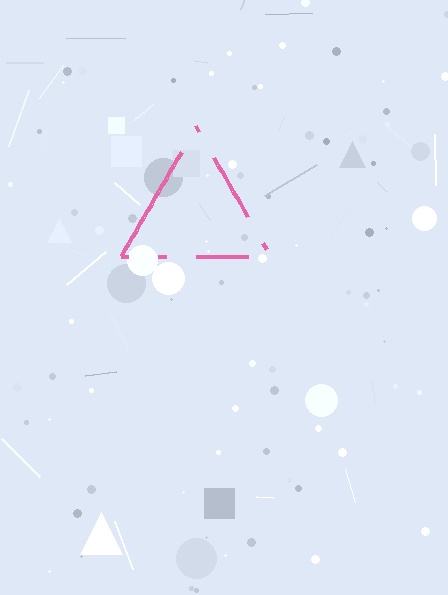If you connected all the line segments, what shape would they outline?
They would outline a triangle.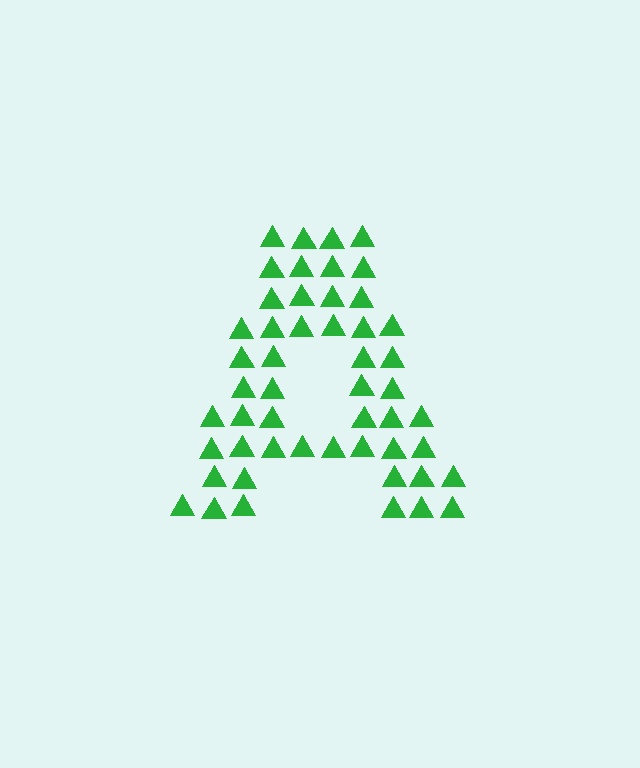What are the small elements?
The small elements are triangles.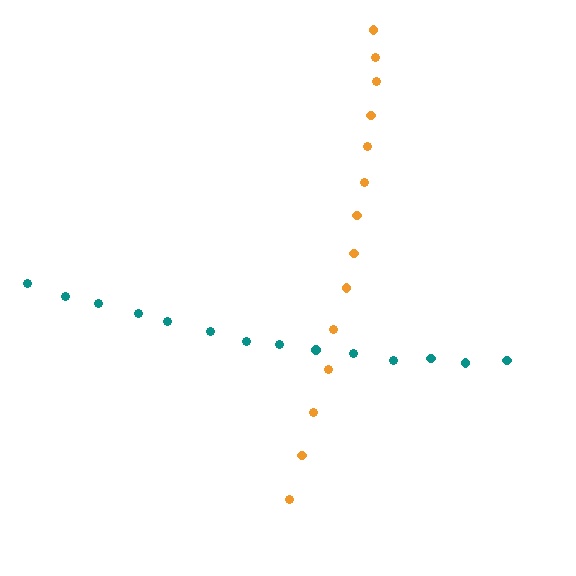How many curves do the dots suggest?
There are 2 distinct paths.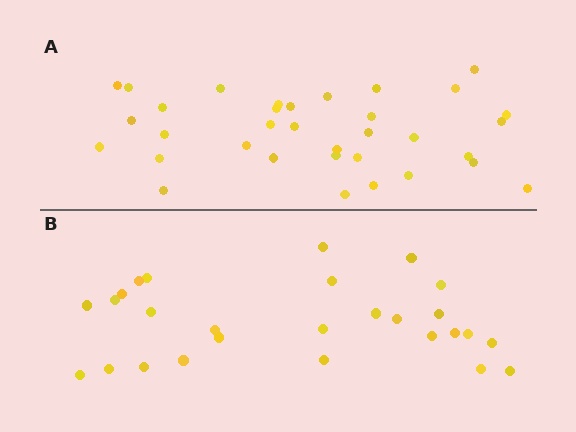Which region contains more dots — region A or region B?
Region A (the top region) has more dots.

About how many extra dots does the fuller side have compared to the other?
Region A has roughly 8 or so more dots than region B.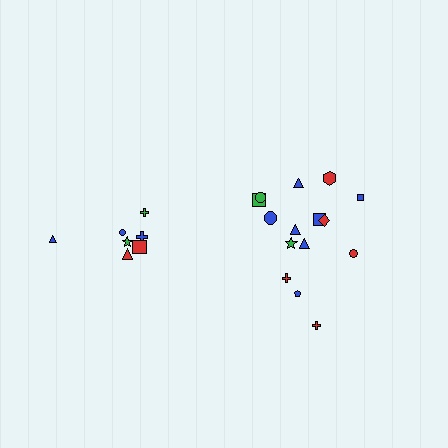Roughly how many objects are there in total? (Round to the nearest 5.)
Roughly 20 objects in total.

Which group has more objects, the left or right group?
The right group.